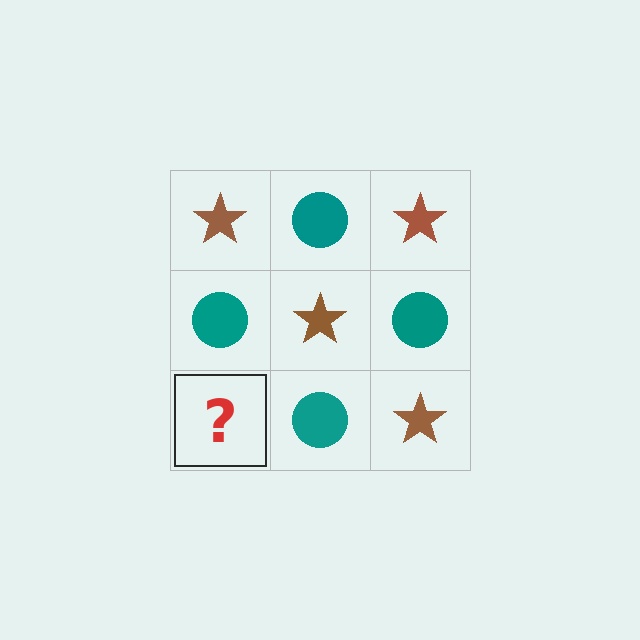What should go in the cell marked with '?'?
The missing cell should contain a brown star.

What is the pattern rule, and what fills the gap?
The rule is that it alternates brown star and teal circle in a checkerboard pattern. The gap should be filled with a brown star.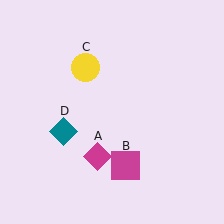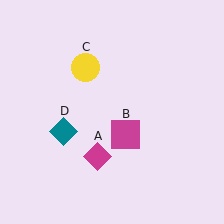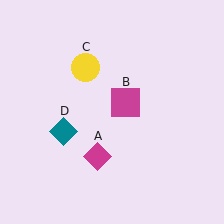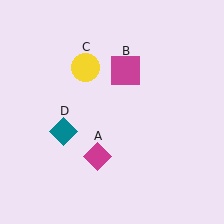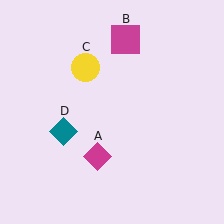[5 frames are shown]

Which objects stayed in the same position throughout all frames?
Magenta diamond (object A) and yellow circle (object C) and teal diamond (object D) remained stationary.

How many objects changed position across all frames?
1 object changed position: magenta square (object B).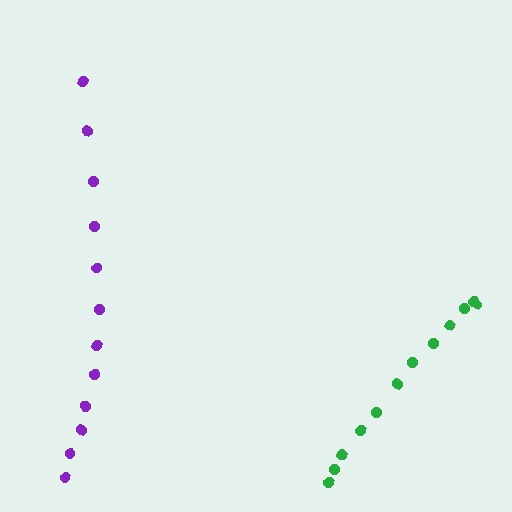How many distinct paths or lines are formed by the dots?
There are 2 distinct paths.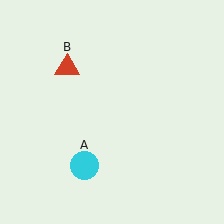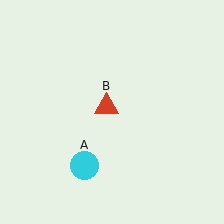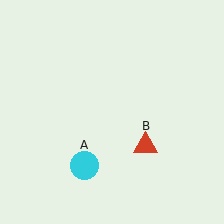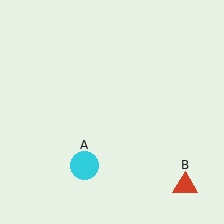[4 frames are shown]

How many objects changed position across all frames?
1 object changed position: red triangle (object B).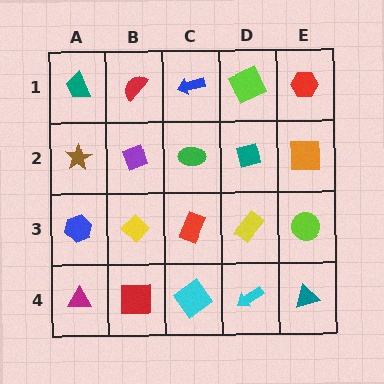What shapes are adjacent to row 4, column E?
A lime circle (row 3, column E), a cyan arrow (row 4, column D).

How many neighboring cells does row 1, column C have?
3.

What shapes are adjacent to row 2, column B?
A red semicircle (row 1, column B), a yellow diamond (row 3, column B), a brown star (row 2, column A), a green ellipse (row 2, column C).